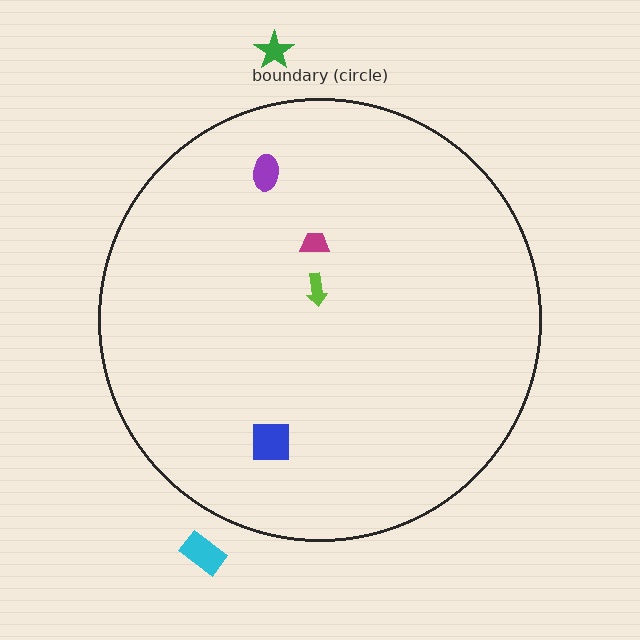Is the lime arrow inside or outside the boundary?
Inside.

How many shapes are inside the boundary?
4 inside, 2 outside.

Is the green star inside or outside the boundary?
Outside.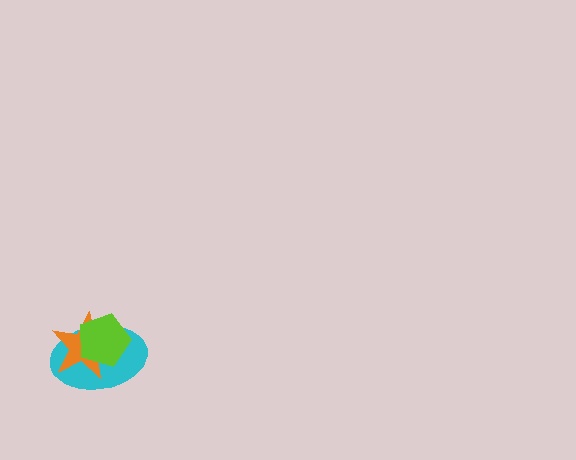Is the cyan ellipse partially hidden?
Yes, it is partially covered by another shape.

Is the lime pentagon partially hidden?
No, no other shape covers it.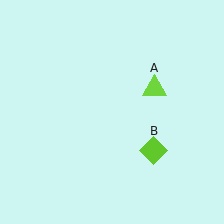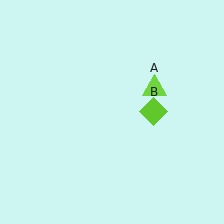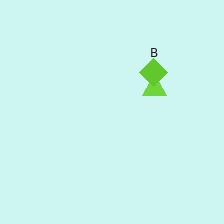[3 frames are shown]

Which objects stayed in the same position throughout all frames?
Lime triangle (object A) remained stationary.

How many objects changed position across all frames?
1 object changed position: lime diamond (object B).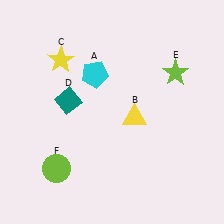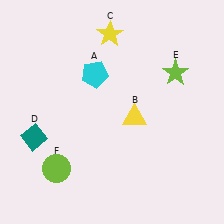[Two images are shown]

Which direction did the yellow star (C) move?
The yellow star (C) moved right.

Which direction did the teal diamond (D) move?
The teal diamond (D) moved down.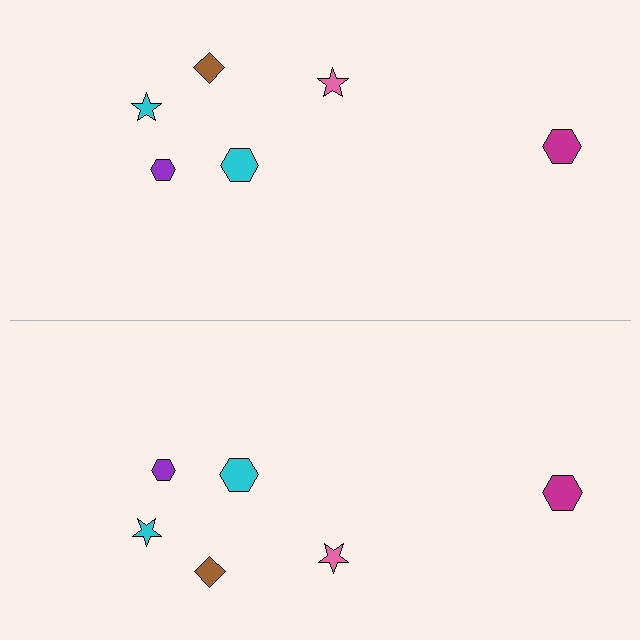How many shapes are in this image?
There are 12 shapes in this image.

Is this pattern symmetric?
Yes, this pattern has bilateral (reflection) symmetry.